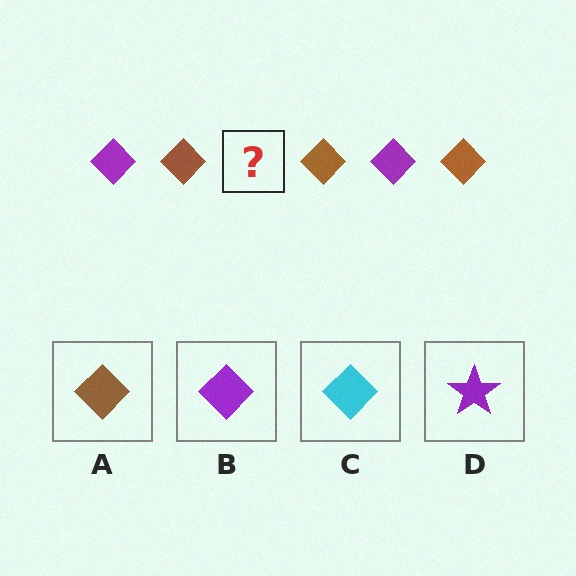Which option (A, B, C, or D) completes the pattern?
B.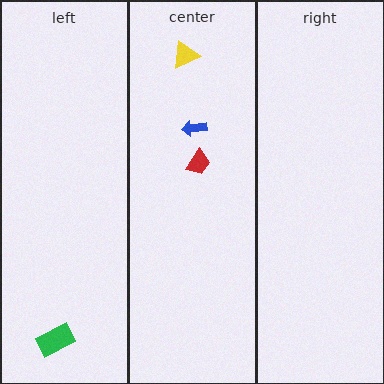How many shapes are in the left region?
1.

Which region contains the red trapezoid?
The center region.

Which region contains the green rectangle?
The left region.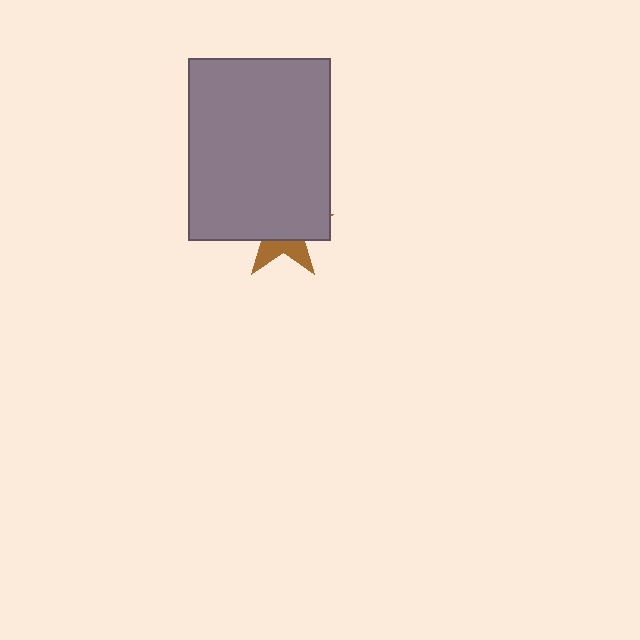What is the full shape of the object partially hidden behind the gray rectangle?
The partially hidden object is a brown star.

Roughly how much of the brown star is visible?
A small part of it is visible (roughly 32%).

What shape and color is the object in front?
The object in front is a gray rectangle.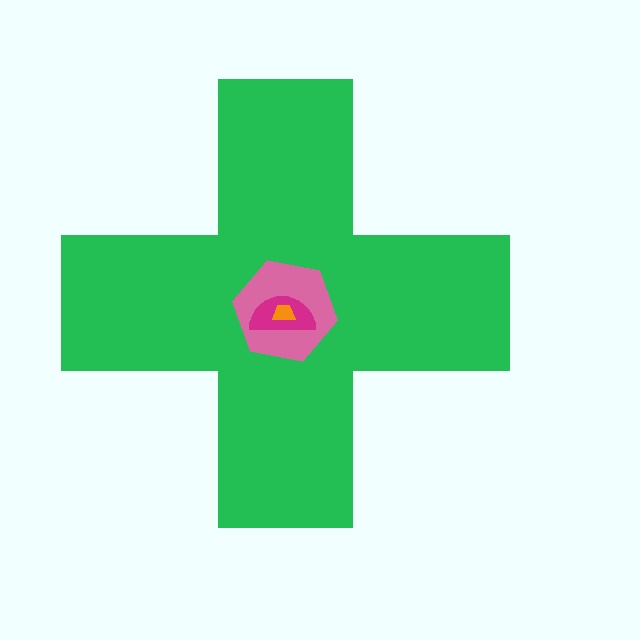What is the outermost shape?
The green cross.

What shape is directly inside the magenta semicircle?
The orange trapezoid.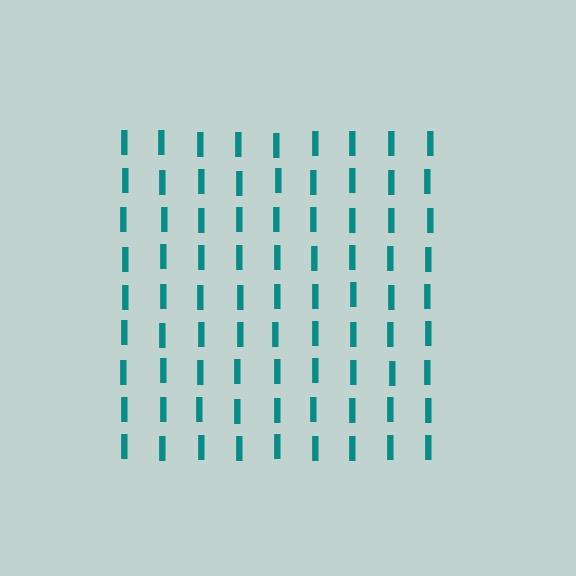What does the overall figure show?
The overall figure shows a square.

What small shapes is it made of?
It is made of small letter I's.